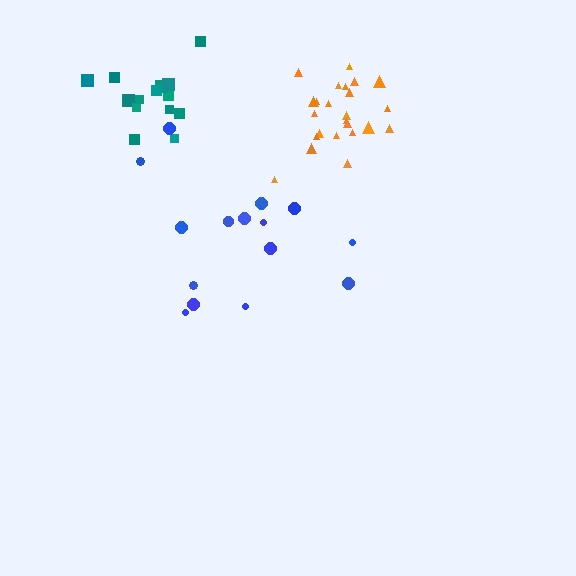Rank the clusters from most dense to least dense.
orange, teal, blue.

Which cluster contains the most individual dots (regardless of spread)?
Orange (24).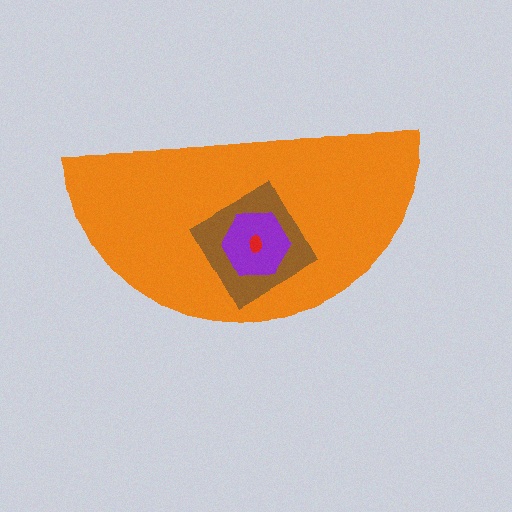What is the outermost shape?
The orange semicircle.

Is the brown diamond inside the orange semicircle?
Yes.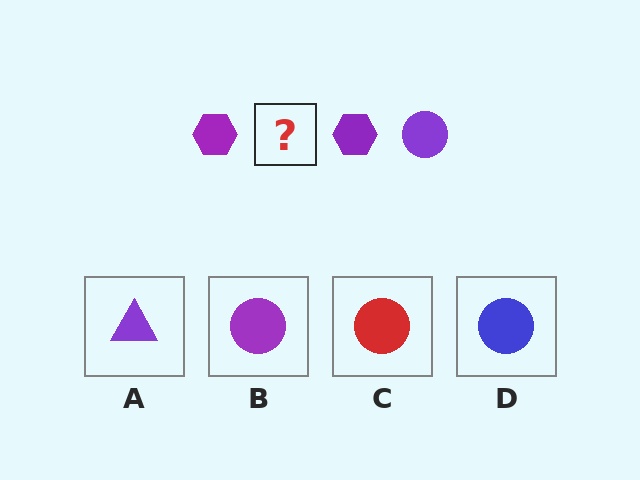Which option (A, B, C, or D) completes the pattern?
B.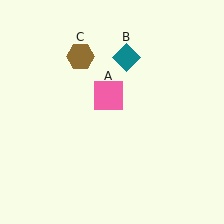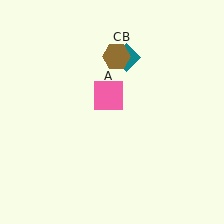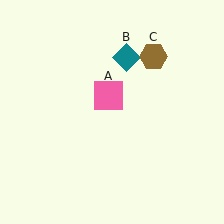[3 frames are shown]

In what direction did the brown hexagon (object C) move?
The brown hexagon (object C) moved right.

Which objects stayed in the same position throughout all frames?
Pink square (object A) and teal diamond (object B) remained stationary.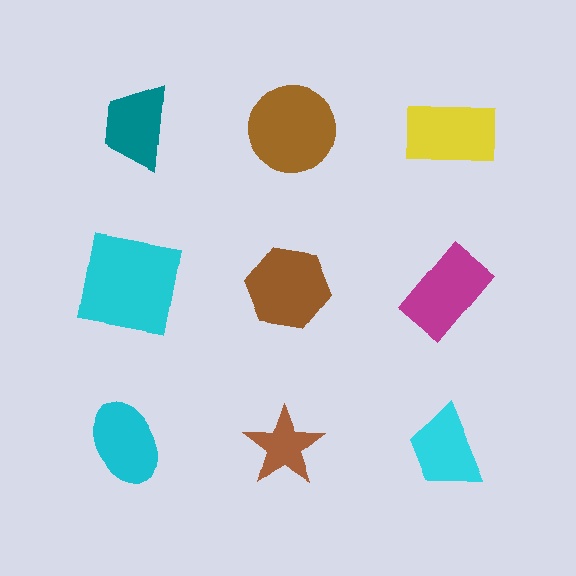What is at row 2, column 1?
A cyan square.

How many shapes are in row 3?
3 shapes.